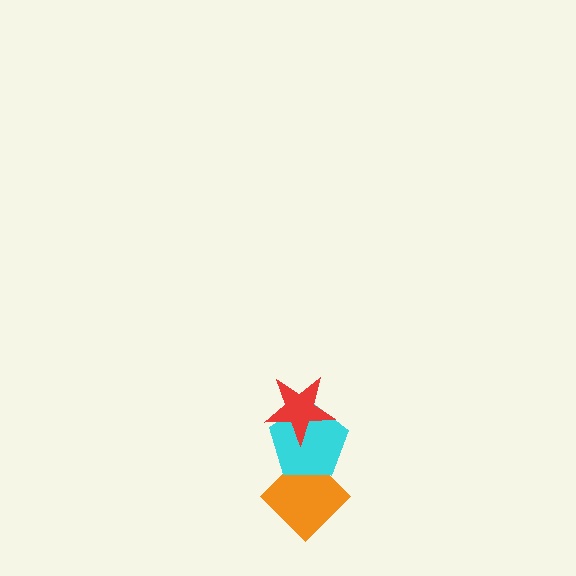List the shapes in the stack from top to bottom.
From top to bottom: the red star, the cyan pentagon, the orange diamond.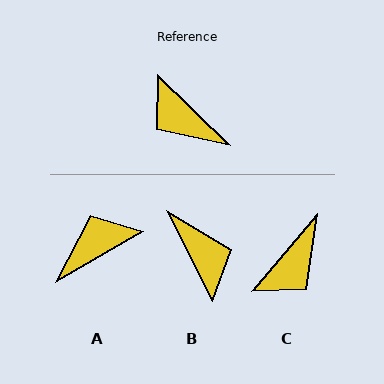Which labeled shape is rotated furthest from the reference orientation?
B, about 161 degrees away.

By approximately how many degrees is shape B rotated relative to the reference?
Approximately 161 degrees counter-clockwise.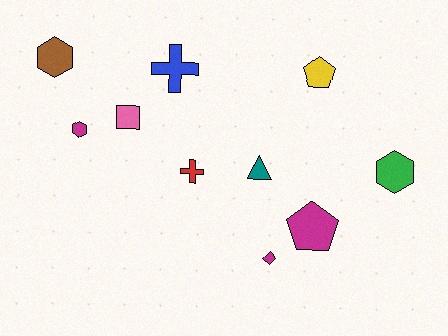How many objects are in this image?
There are 10 objects.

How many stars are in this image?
There are no stars.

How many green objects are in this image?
There is 1 green object.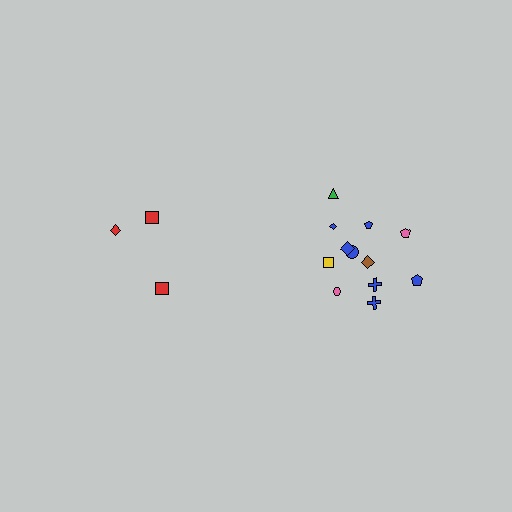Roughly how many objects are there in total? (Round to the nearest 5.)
Roughly 15 objects in total.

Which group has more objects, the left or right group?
The right group.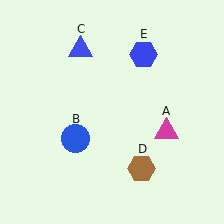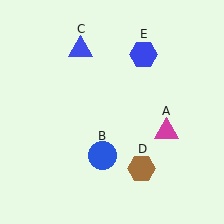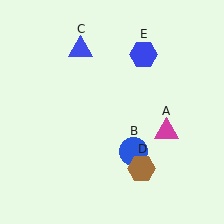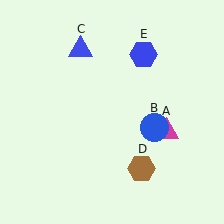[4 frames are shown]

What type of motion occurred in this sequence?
The blue circle (object B) rotated counterclockwise around the center of the scene.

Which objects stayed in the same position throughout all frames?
Magenta triangle (object A) and blue triangle (object C) and brown hexagon (object D) and blue hexagon (object E) remained stationary.